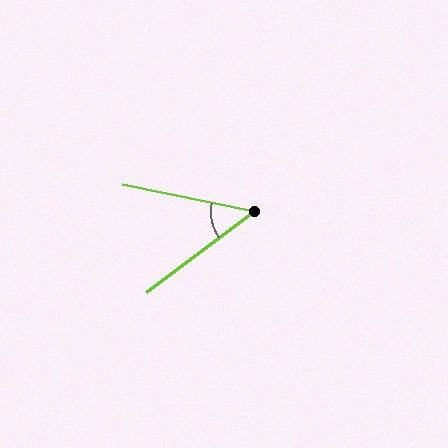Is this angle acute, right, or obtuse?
It is acute.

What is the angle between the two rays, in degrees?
Approximately 48 degrees.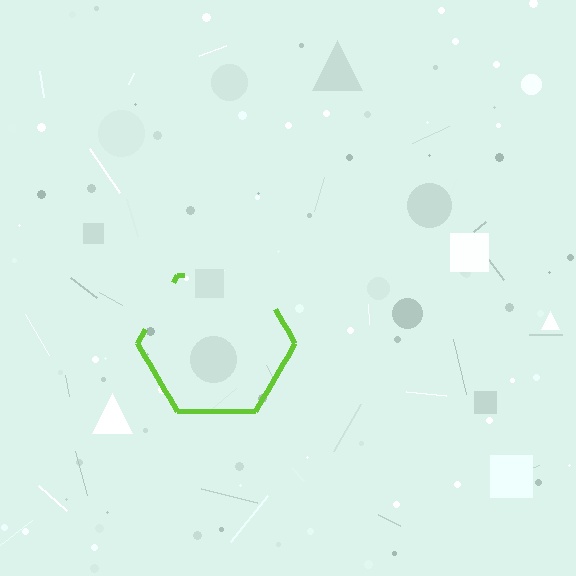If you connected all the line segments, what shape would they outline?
They would outline a hexagon.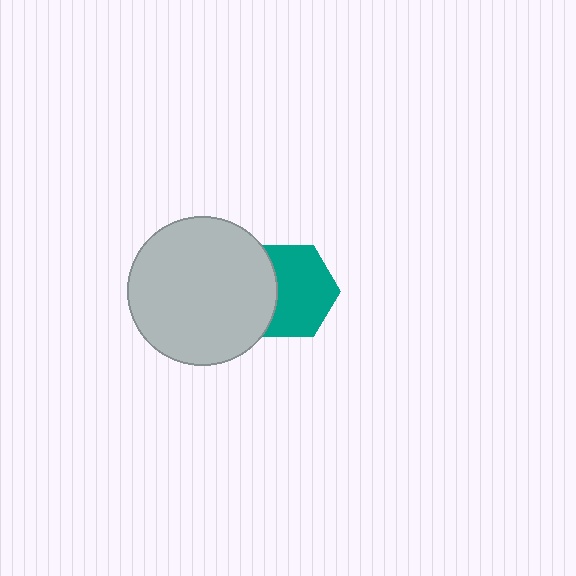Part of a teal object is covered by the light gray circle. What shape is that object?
It is a hexagon.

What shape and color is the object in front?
The object in front is a light gray circle.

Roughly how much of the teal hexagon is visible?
Most of it is visible (roughly 68%).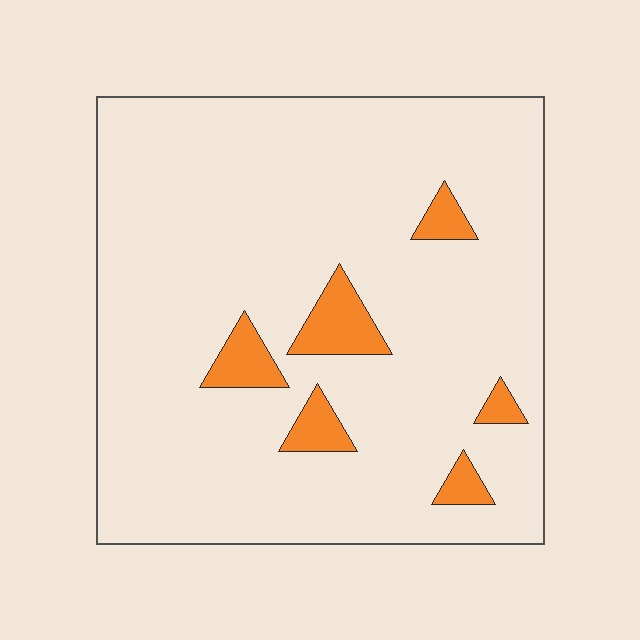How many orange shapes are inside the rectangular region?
6.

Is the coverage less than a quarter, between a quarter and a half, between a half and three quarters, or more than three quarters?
Less than a quarter.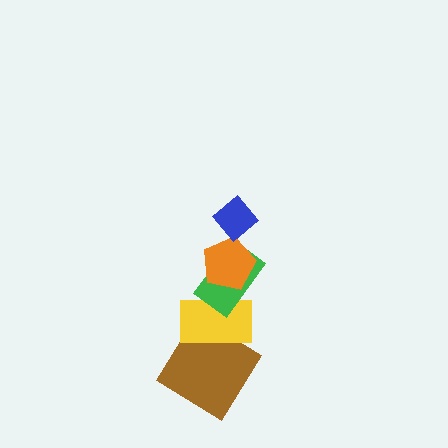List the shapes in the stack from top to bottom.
From top to bottom: the blue diamond, the orange pentagon, the green rectangle, the yellow rectangle, the brown diamond.